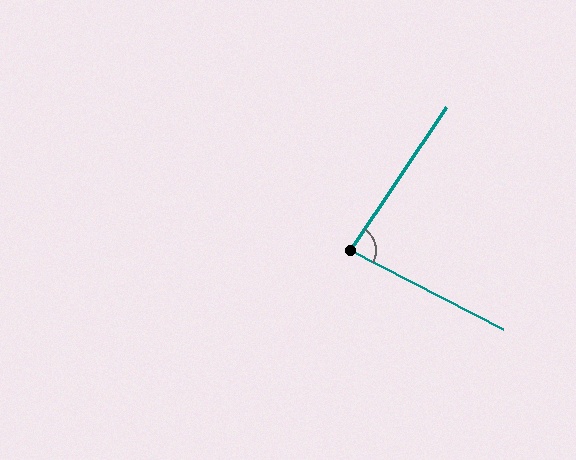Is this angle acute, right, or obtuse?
It is acute.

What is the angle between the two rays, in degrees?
Approximately 83 degrees.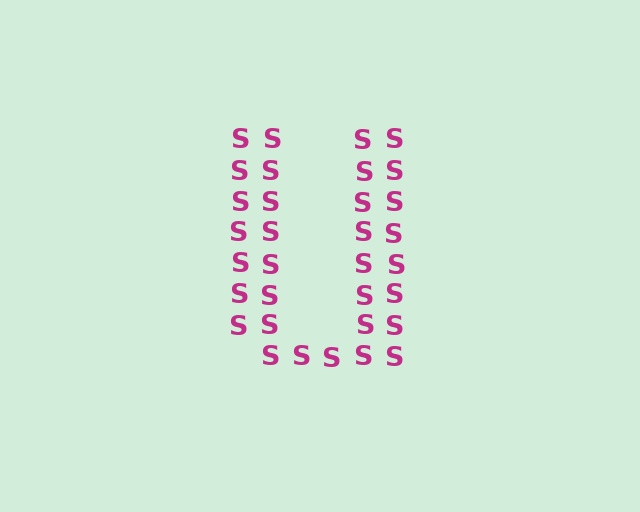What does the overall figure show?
The overall figure shows the letter U.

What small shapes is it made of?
It is made of small letter S's.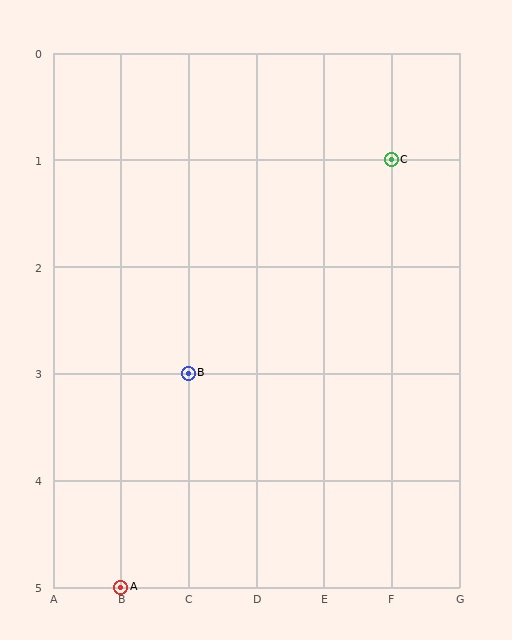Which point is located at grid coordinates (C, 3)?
Point B is at (C, 3).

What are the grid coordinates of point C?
Point C is at grid coordinates (F, 1).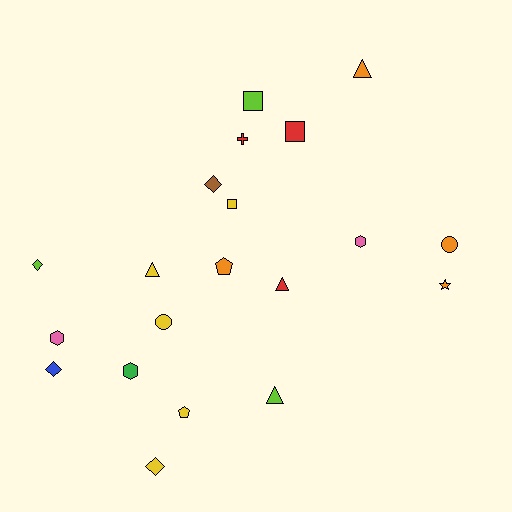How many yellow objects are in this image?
There are 5 yellow objects.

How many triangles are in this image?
There are 4 triangles.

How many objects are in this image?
There are 20 objects.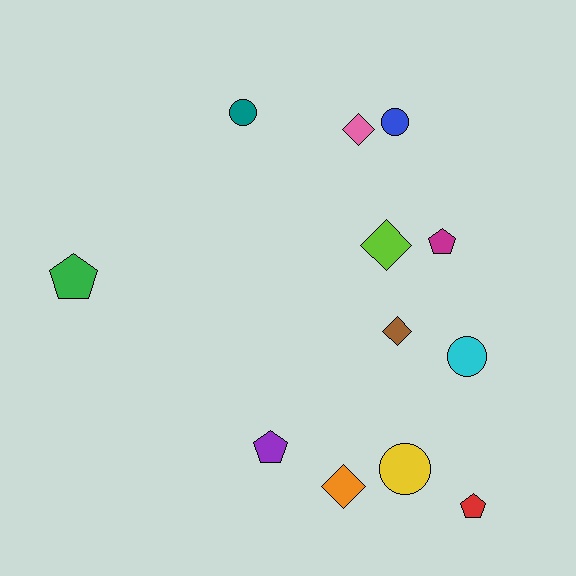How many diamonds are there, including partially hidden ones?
There are 4 diamonds.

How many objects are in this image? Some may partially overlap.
There are 12 objects.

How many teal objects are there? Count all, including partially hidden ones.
There is 1 teal object.